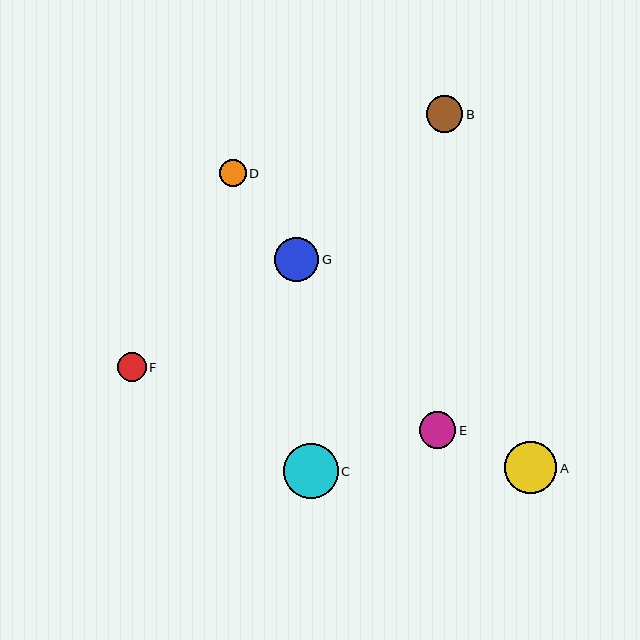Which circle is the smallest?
Circle D is the smallest with a size of approximately 27 pixels.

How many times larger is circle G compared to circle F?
Circle G is approximately 1.5 times the size of circle F.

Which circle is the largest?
Circle C is the largest with a size of approximately 54 pixels.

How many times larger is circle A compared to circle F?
Circle A is approximately 1.8 times the size of circle F.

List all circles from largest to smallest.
From largest to smallest: C, A, G, E, B, F, D.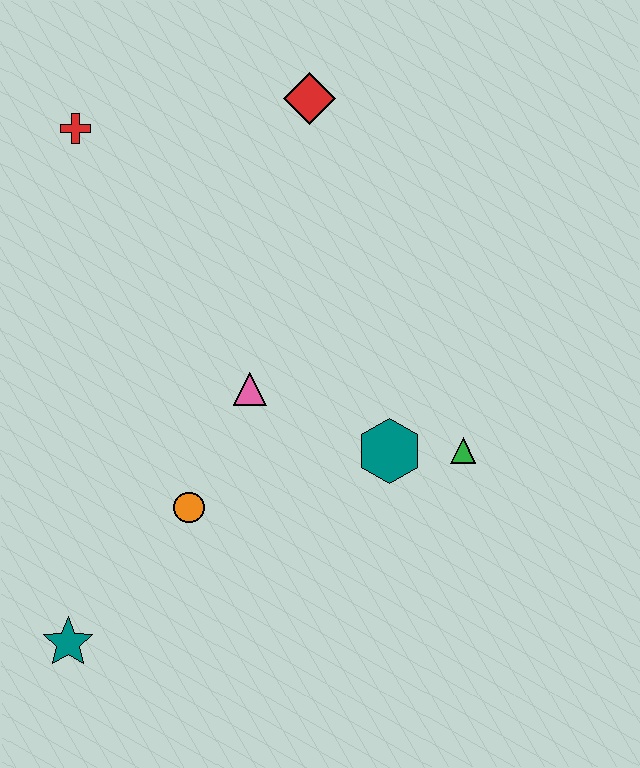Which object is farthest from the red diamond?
The teal star is farthest from the red diamond.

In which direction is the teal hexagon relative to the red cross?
The teal hexagon is below the red cross.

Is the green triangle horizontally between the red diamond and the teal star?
No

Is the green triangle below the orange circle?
No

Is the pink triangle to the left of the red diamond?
Yes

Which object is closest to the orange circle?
The pink triangle is closest to the orange circle.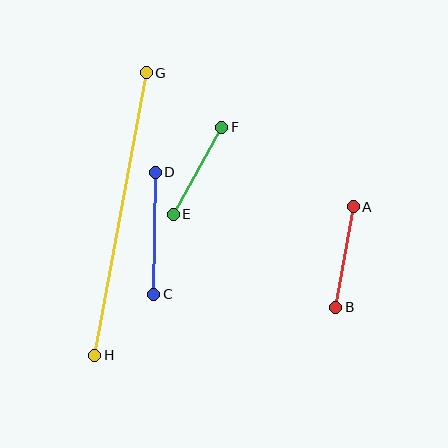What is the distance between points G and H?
The distance is approximately 287 pixels.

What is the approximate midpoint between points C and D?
The midpoint is at approximately (155, 233) pixels.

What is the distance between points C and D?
The distance is approximately 122 pixels.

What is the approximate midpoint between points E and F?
The midpoint is at approximately (197, 171) pixels.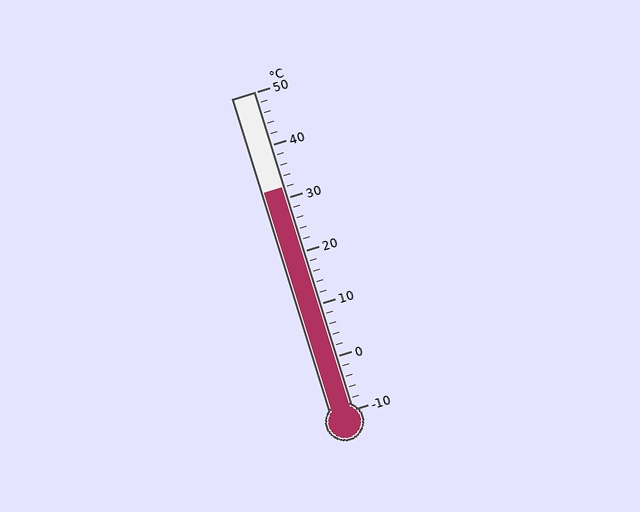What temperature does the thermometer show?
The thermometer shows approximately 32°C.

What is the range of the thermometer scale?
The thermometer scale ranges from -10°C to 50°C.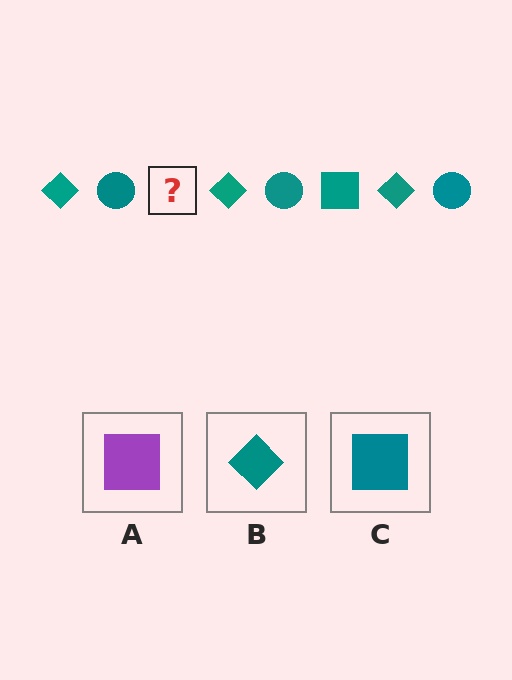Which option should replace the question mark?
Option C.